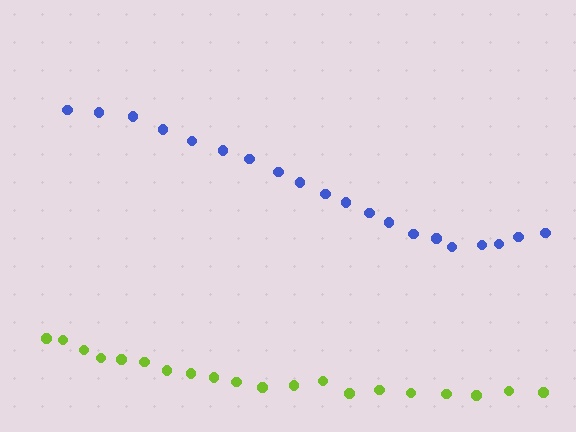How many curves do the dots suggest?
There are 2 distinct paths.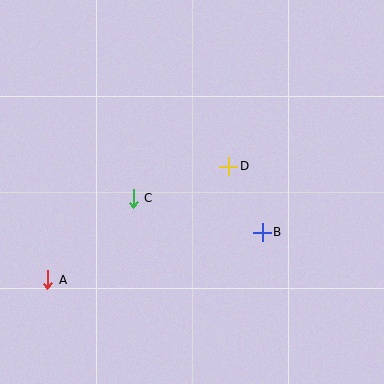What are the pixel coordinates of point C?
Point C is at (133, 198).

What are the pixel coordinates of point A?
Point A is at (48, 280).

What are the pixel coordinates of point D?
Point D is at (229, 166).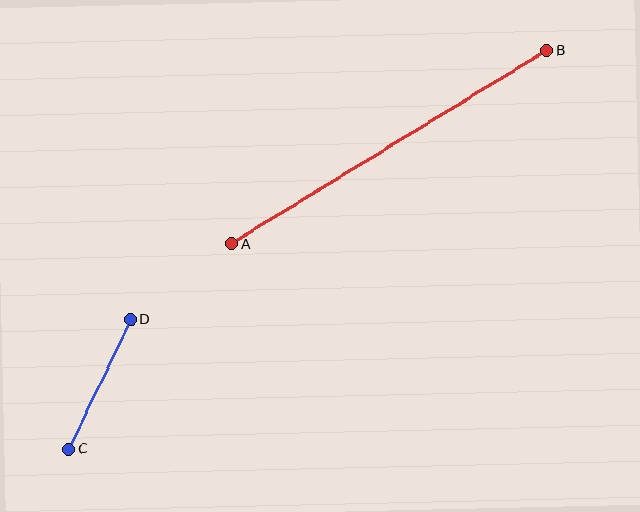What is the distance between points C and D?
The distance is approximately 143 pixels.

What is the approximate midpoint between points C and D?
The midpoint is at approximately (100, 384) pixels.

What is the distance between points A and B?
The distance is approximately 370 pixels.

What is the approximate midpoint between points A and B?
The midpoint is at approximately (389, 147) pixels.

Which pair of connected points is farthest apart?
Points A and B are farthest apart.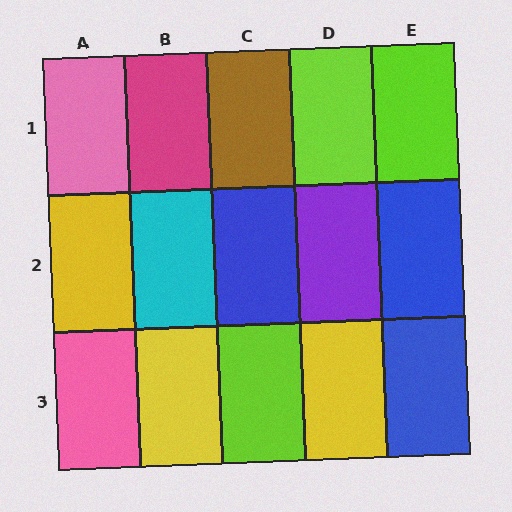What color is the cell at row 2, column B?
Cyan.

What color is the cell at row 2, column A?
Yellow.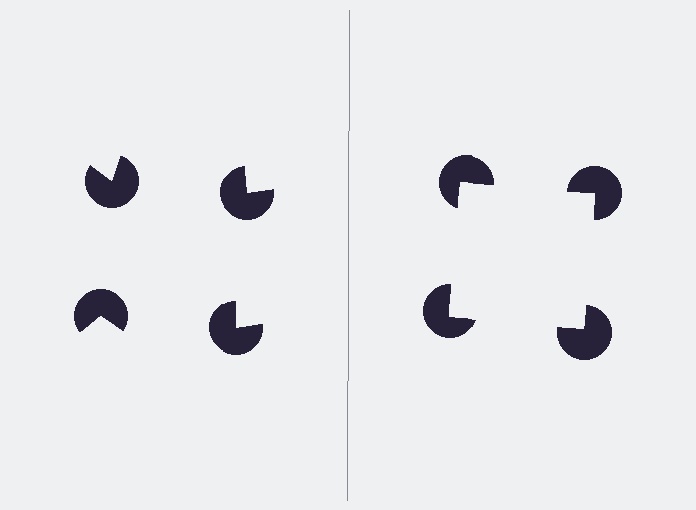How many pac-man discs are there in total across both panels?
8 — 4 on each side.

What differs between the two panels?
The pac-man discs are positioned identically on both sides; only the wedge orientations differ. On the right they align to a square; on the left they are misaligned.